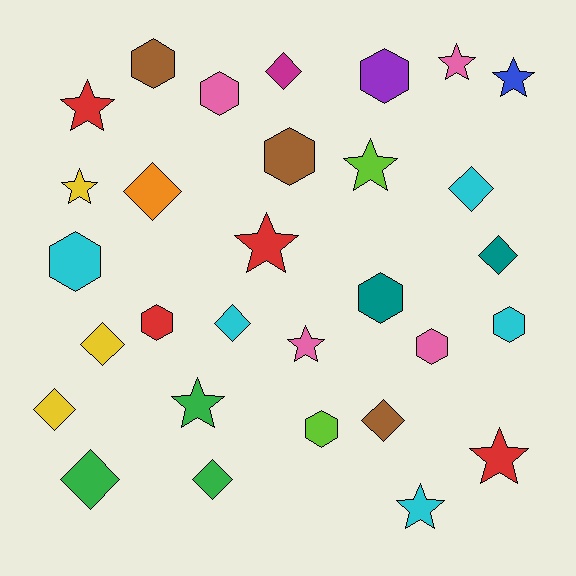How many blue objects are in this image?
There is 1 blue object.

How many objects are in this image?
There are 30 objects.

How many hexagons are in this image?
There are 10 hexagons.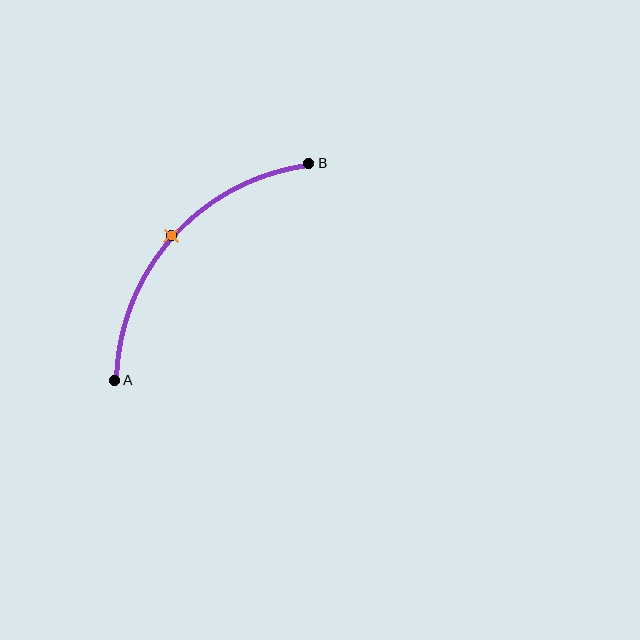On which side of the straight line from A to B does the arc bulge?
The arc bulges above and to the left of the straight line connecting A and B.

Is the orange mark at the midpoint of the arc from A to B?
Yes. The orange mark lies on the arc at equal arc-length from both A and B — it is the arc midpoint.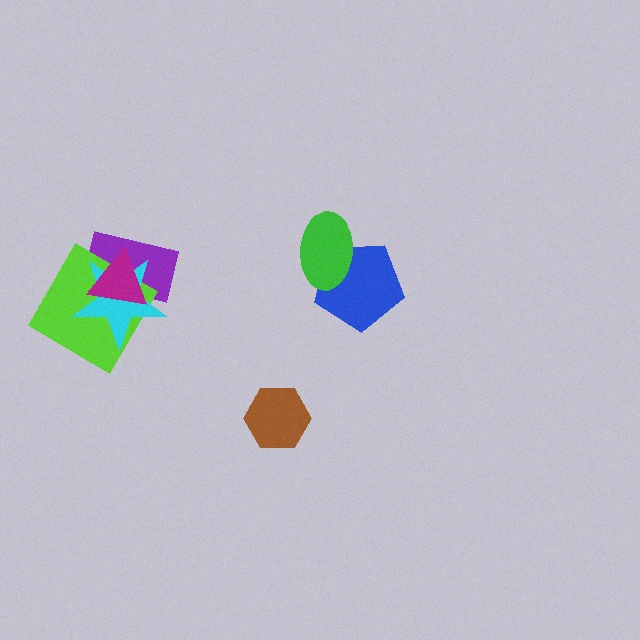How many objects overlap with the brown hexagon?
0 objects overlap with the brown hexagon.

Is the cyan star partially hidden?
Yes, it is partially covered by another shape.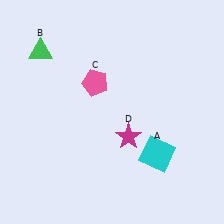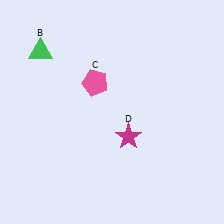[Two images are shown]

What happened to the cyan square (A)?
The cyan square (A) was removed in Image 2. It was in the bottom-right area of Image 1.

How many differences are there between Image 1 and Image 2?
There is 1 difference between the two images.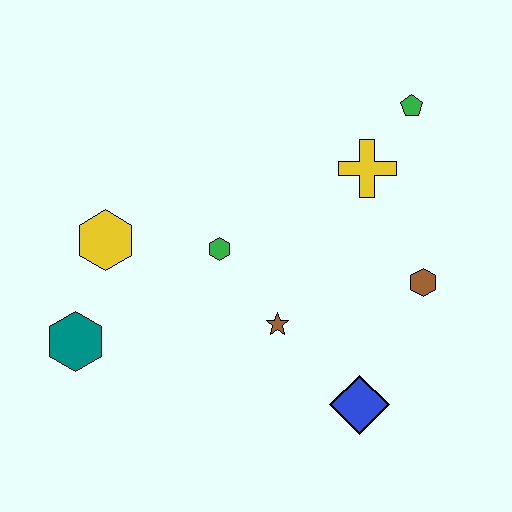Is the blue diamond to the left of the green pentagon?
Yes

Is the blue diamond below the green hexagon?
Yes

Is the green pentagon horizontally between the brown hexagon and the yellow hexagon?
Yes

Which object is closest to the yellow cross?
The green pentagon is closest to the yellow cross.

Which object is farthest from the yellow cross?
The teal hexagon is farthest from the yellow cross.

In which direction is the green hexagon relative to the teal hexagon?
The green hexagon is to the right of the teal hexagon.